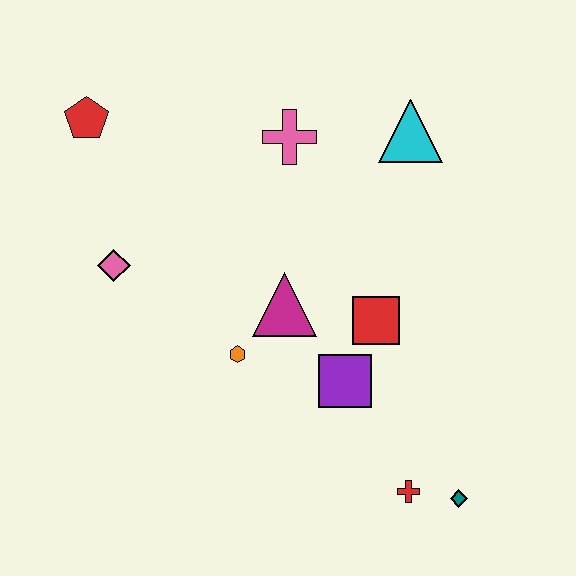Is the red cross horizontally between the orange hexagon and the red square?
No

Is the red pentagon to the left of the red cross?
Yes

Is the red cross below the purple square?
Yes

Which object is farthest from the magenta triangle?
The red pentagon is farthest from the magenta triangle.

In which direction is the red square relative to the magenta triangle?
The red square is to the right of the magenta triangle.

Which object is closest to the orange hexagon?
The magenta triangle is closest to the orange hexagon.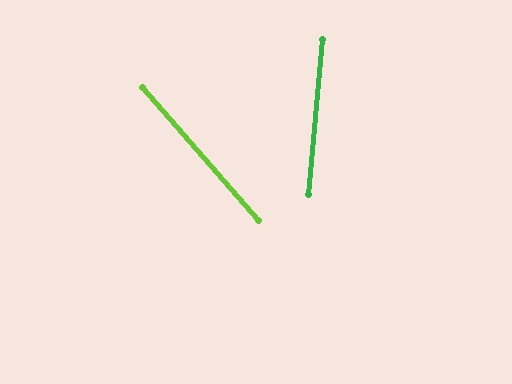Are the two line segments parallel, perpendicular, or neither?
Neither parallel nor perpendicular — they differ by about 46°.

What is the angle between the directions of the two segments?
Approximately 46 degrees.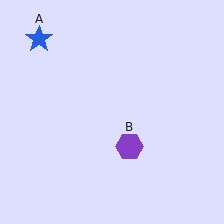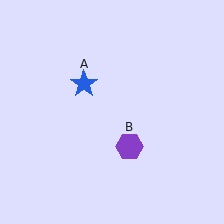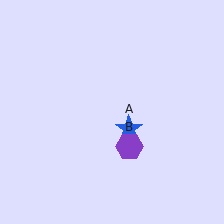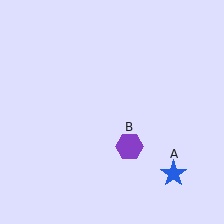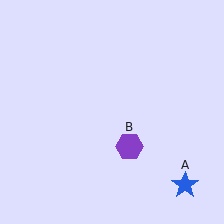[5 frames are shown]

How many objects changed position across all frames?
1 object changed position: blue star (object A).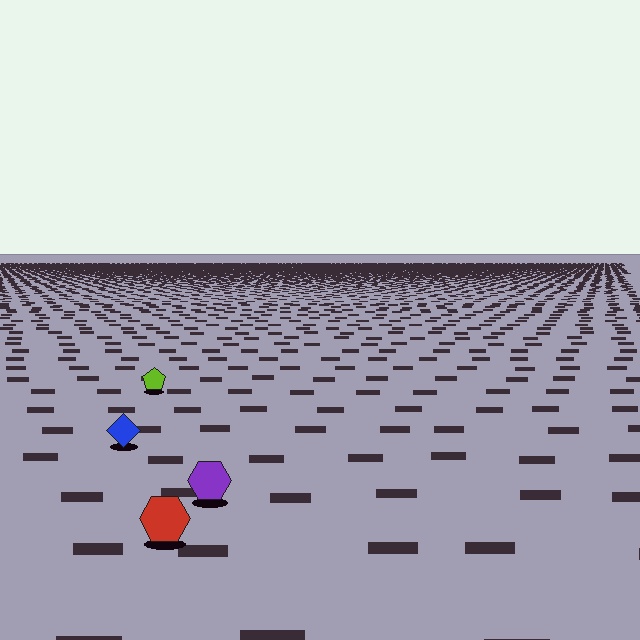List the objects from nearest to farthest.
From nearest to farthest: the red hexagon, the purple hexagon, the blue diamond, the lime pentagon.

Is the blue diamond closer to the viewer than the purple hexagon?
No. The purple hexagon is closer — you can tell from the texture gradient: the ground texture is coarser near it.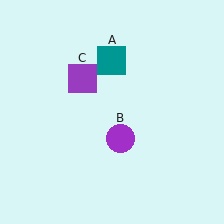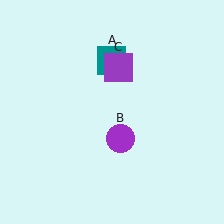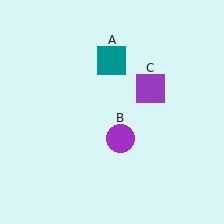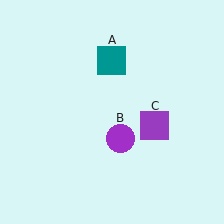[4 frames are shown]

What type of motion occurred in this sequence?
The purple square (object C) rotated clockwise around the center of the scene.